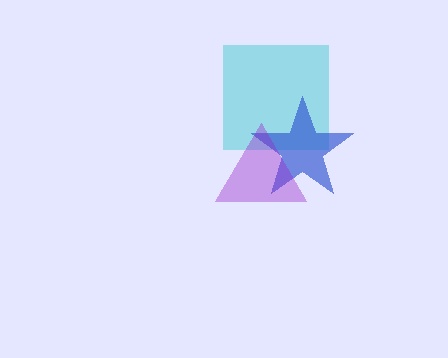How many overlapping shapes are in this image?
There are 3 overlapping shapes in the image.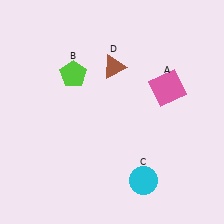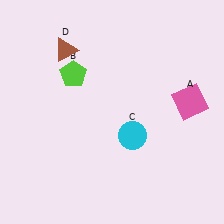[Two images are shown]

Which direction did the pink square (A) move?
The pink square (A) moved right.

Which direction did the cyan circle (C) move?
The cyan circle (C) moved up.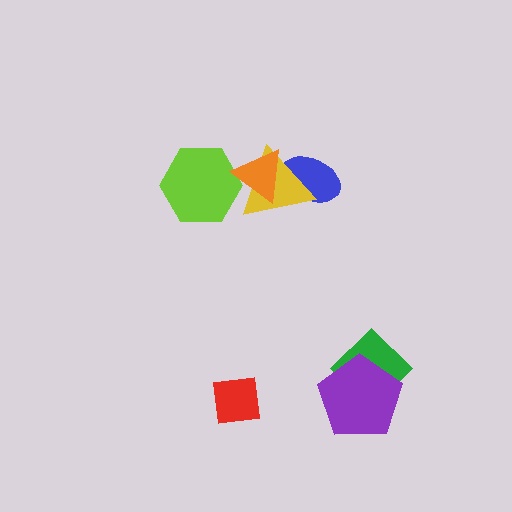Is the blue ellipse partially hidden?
Yes, it is partially covered by another shape.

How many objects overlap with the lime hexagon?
2 objects overlap with the lime hexagon.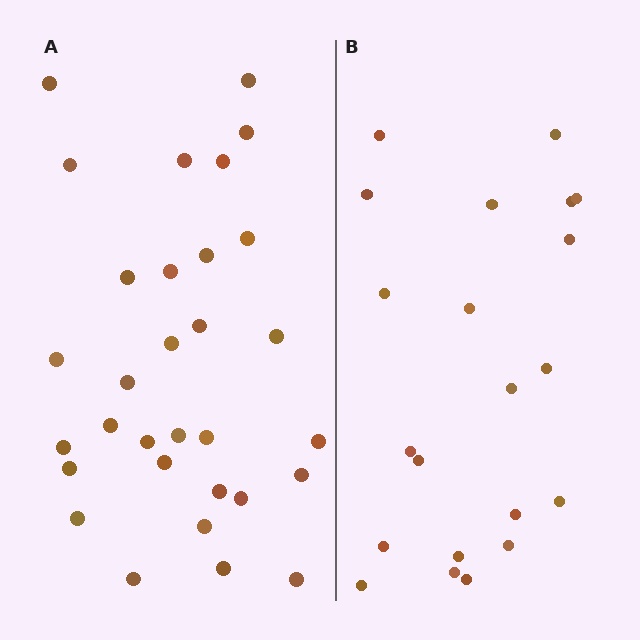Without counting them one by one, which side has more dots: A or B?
Region A (the left region) has more dots.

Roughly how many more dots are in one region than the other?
Region A has roughly 10 or so more dots than region B.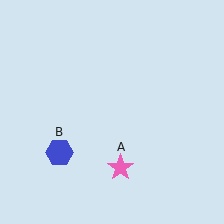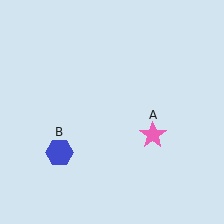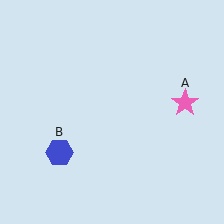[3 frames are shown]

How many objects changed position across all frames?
1 object changed position: pink star (object A).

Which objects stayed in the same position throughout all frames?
Blue hexagon (object B) remained stationary.